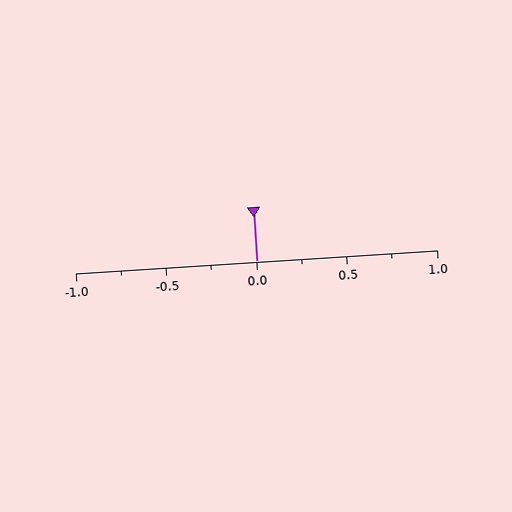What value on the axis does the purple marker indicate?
The marker indicates approximately 0.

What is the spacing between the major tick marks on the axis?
The major ticks are spaced 0.5 apart.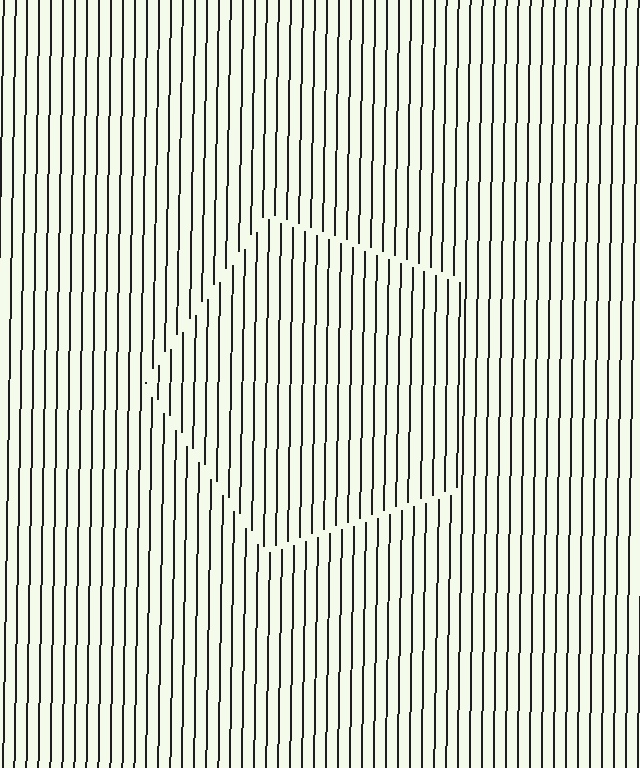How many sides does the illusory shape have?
5 sides — the line-ends trace a pentagon.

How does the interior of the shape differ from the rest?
The interior of the shape contains the same grating, shifted by half a period — the contour is defined by the phase discontinuity where line-ends from the inner and outer gratings abut.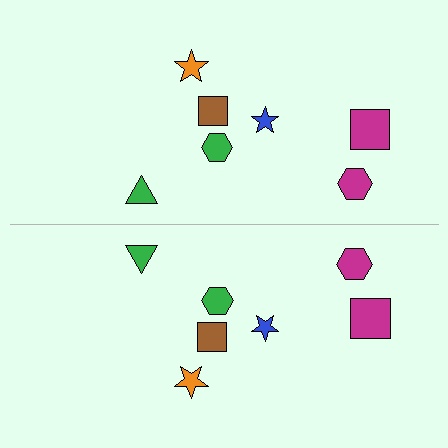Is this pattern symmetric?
Yes, this pattern has bilateral (reflection) symmetry.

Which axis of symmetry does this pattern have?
The pattern has a horizontal axis of symmetry running through the center of the image.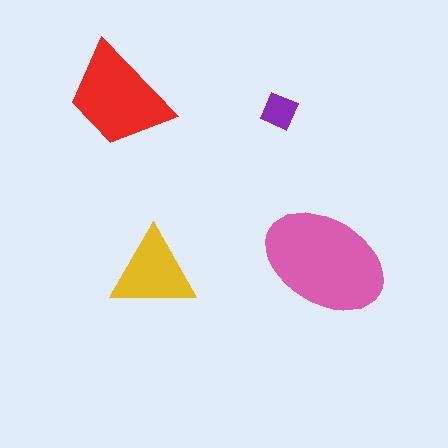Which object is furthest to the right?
The pink ellipse is rightmost.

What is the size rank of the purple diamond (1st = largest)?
4th.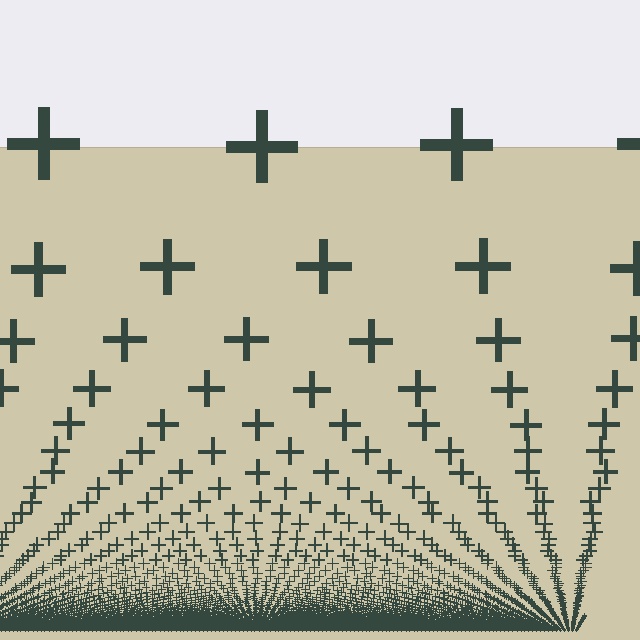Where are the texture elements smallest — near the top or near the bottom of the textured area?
Near the bottom.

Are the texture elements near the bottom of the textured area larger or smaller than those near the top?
Smaller. The gradient is inverted — elements near the bottom are smaller and denser.